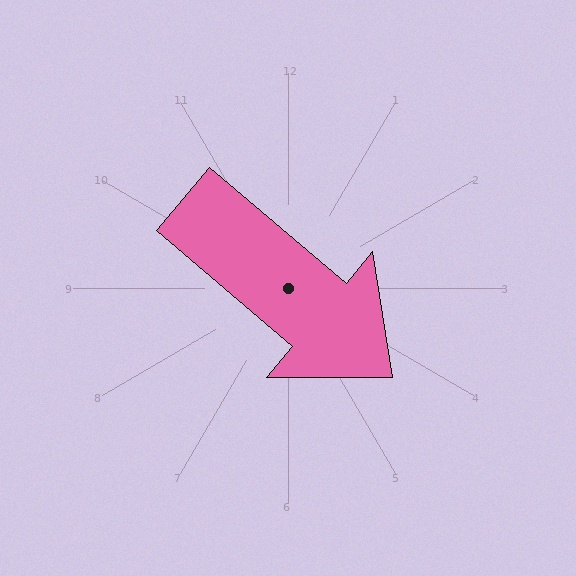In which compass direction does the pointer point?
Southeast.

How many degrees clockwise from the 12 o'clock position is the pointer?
Approximately 130 degrees.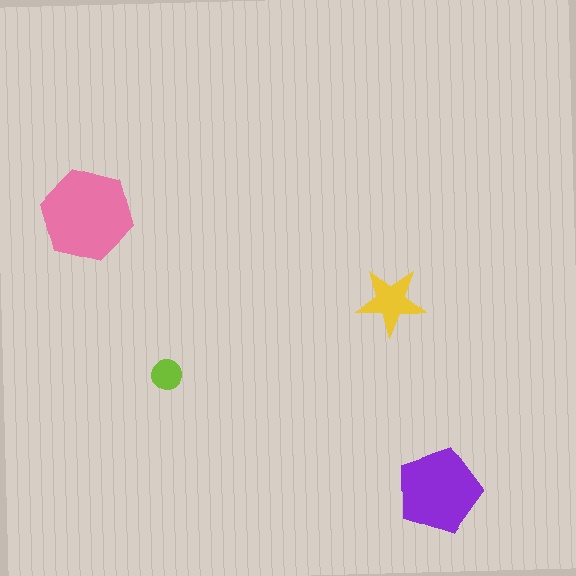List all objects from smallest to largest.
The lime circle, the yellow star, the purple pentagon, the pink hexagon.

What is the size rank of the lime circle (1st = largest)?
4th.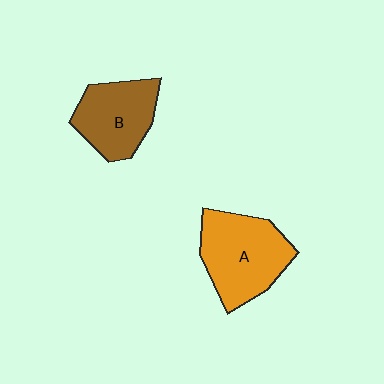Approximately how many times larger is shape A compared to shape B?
Approximately 1.3 times.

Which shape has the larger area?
Shape A (orange).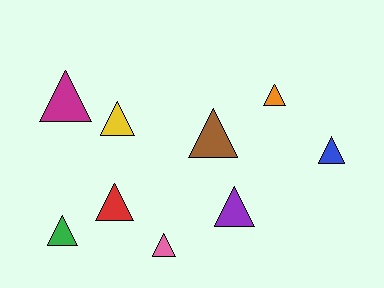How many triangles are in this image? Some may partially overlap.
There are 9 triangles.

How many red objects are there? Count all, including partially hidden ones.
There is 1 red object.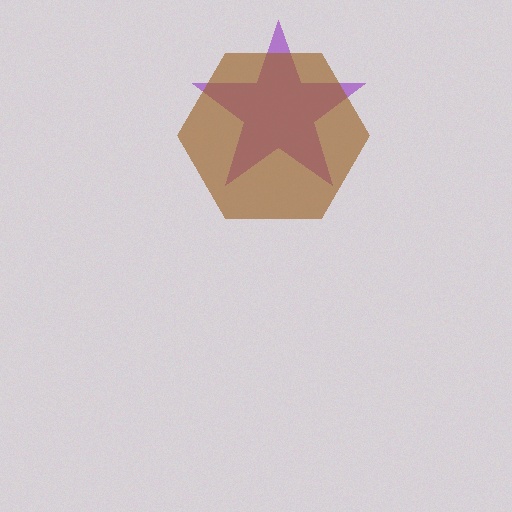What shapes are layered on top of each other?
The layered shapes are: a purple star, a brown hexagon.